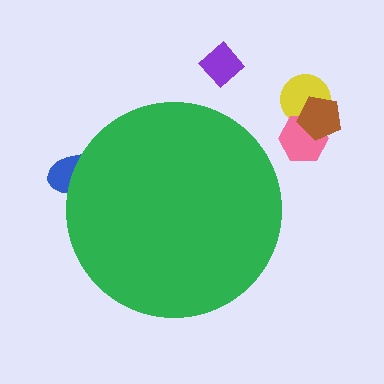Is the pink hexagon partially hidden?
No, the pink hexagon is fully visible.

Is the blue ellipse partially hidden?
Yes, the blue ellipse is partially hidden behind the green circle.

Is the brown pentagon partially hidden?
No, the brown pentagon is fully visible.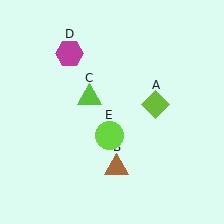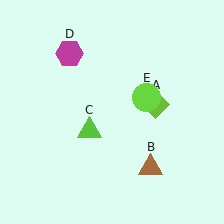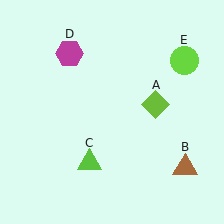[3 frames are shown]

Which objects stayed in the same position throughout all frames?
Lime diamond (object A) and magenta hexagon (object D) remained stationary.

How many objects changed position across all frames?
3 objects changed position: brown triangle (object B), lime triangle (object C), lime circle (object E).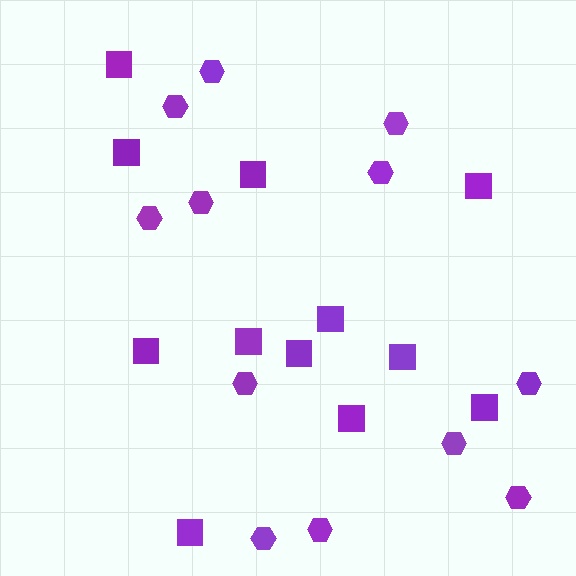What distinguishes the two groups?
There are 2 groups: one group of squares (12) and one group of hexagons (12).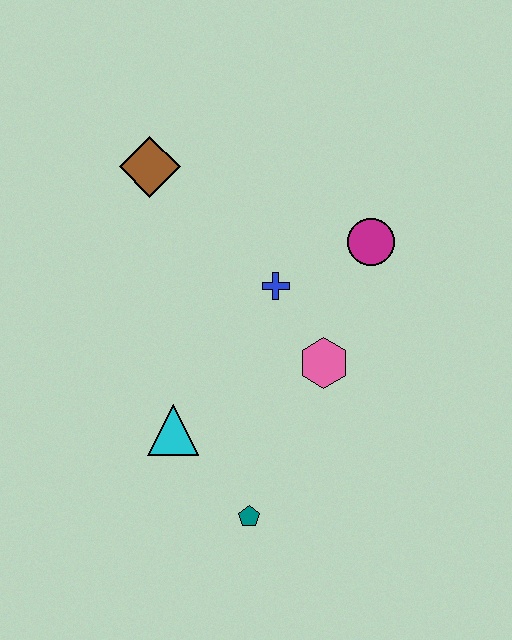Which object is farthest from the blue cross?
The teal pentagon is farthest from the blue cross.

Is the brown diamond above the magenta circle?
Yes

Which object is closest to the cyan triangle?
The teal pentagon is closest to the cyan triangle.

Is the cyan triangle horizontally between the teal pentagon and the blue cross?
No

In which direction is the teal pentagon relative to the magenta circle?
The teal pentagon is below the magenta circle.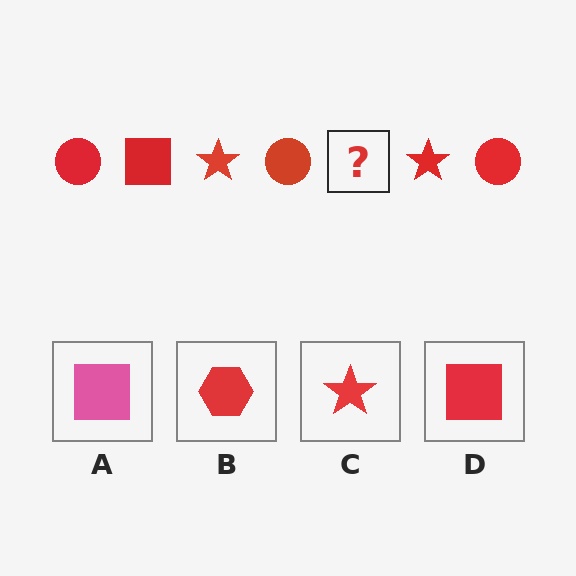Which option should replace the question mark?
Option D.